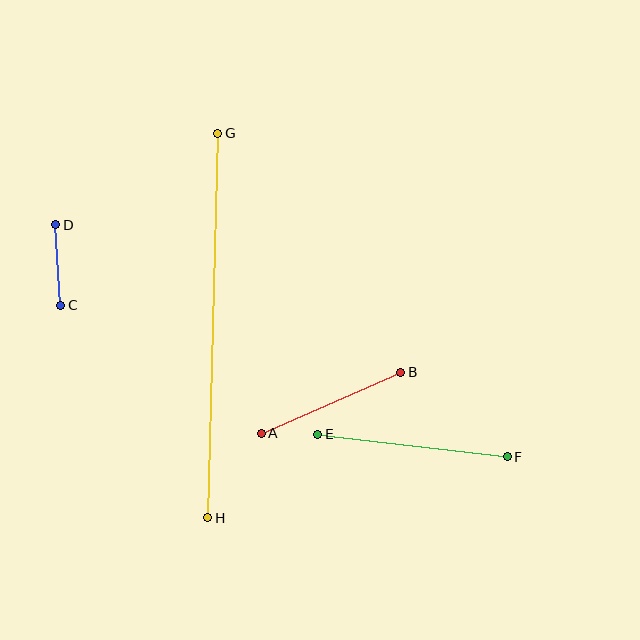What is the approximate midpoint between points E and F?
The midpoint is at approximately (413, 445) pixels.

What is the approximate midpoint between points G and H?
The midpoint is at approximately (213, 325) pixels.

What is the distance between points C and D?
The distance is approximately 80 pixels.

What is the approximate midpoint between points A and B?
The midpoint is at approximately (331, 403) pixels.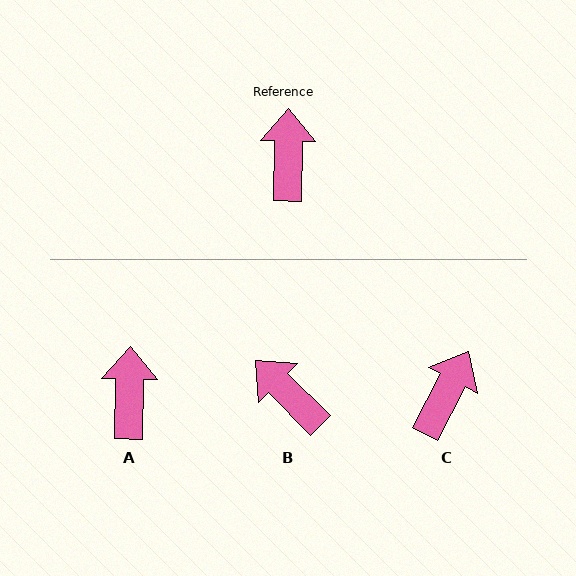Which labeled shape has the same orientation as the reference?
A.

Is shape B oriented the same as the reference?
No, it is off by about 46 degrees.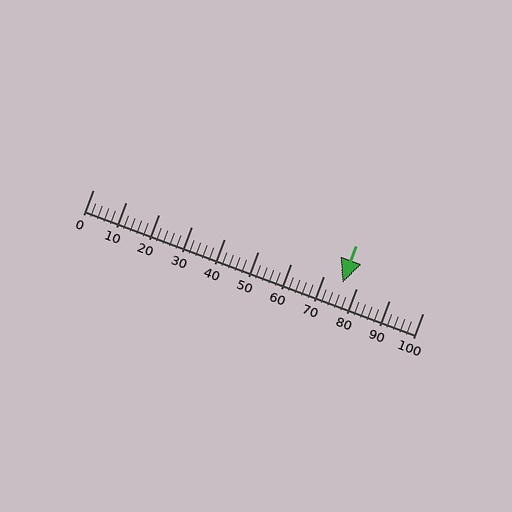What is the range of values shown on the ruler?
The ruler shows values from 0 to 100.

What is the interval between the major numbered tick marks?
The major tick marks are spaced 10 units apart.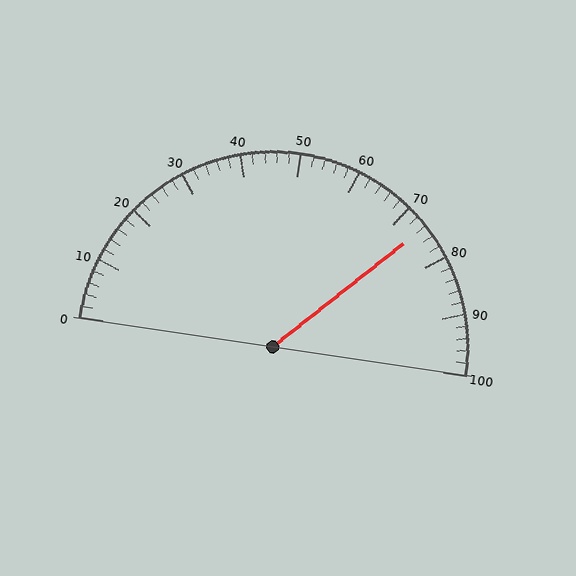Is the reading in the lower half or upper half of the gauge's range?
The reading is in the upper half of the range (0 to 100).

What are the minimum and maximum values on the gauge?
The gauge ranges from 0 to 100.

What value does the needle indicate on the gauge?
The needle indicates approximately 74.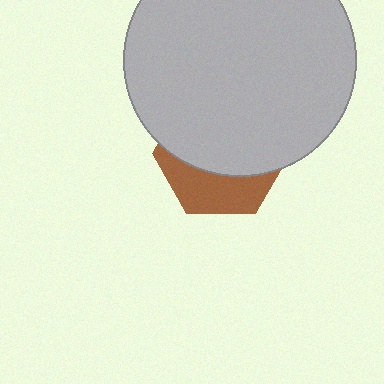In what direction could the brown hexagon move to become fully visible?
The brown hexagon could move down. That would shift it out from behind the light gray circle entirely.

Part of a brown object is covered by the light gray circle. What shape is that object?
It is a hexagon.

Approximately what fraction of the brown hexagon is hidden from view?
Roughly 66% of the brown hexagon is hidden behind the light gray circle.